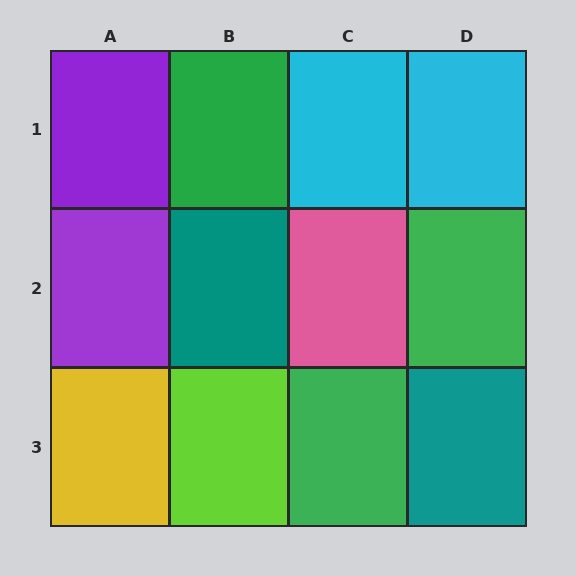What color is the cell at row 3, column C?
Green.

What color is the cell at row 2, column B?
Teal.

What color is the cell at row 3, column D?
Teal.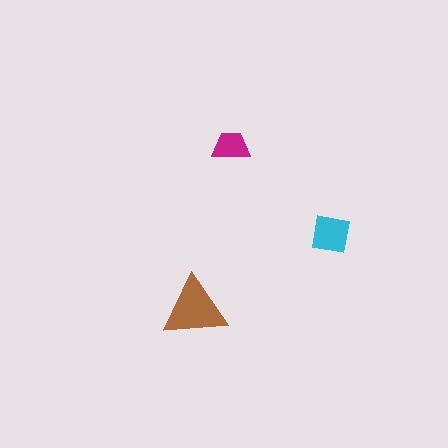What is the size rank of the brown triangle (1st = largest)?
1st.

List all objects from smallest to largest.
The magenta trapezoid, the cyan square, the brown triangle.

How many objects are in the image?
There are 3 objects in the image.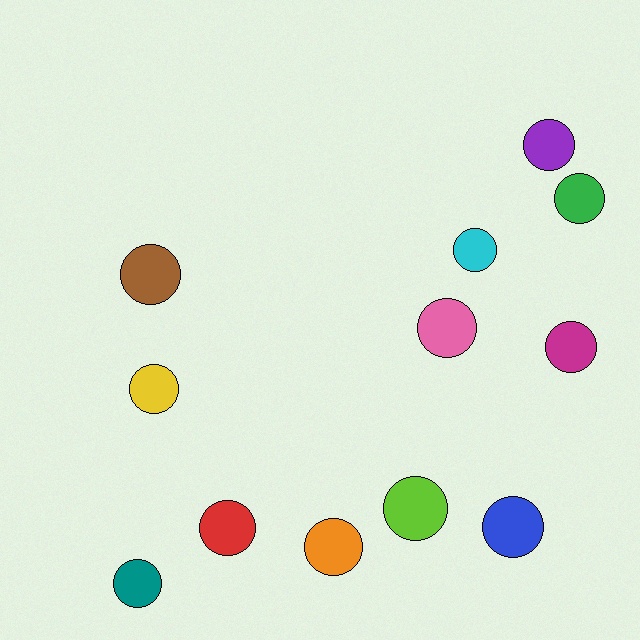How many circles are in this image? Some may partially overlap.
There are 12 circles.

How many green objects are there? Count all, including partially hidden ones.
There is 1 green object.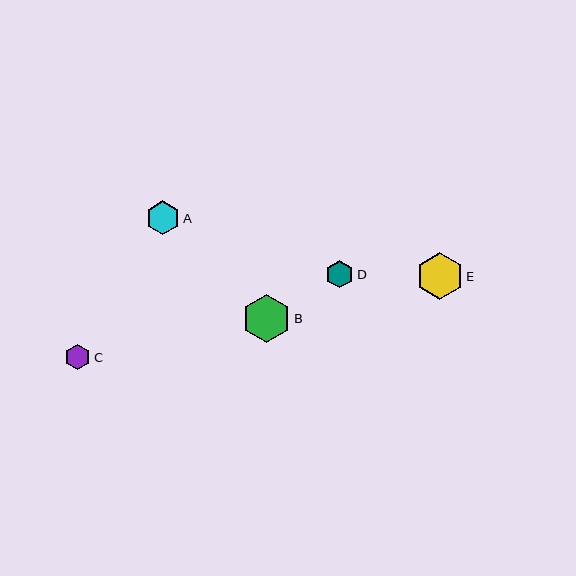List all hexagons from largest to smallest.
From largest to smallest: B, E, A, D, C.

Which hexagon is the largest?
Hexagon B is the largest with a size of approximately 48 pixels.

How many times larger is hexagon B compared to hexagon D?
Hexagon B is approximately 1.7 times the size of hexagon D.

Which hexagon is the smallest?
Hexagon C is the smallest with a size of approximately 26 pixels.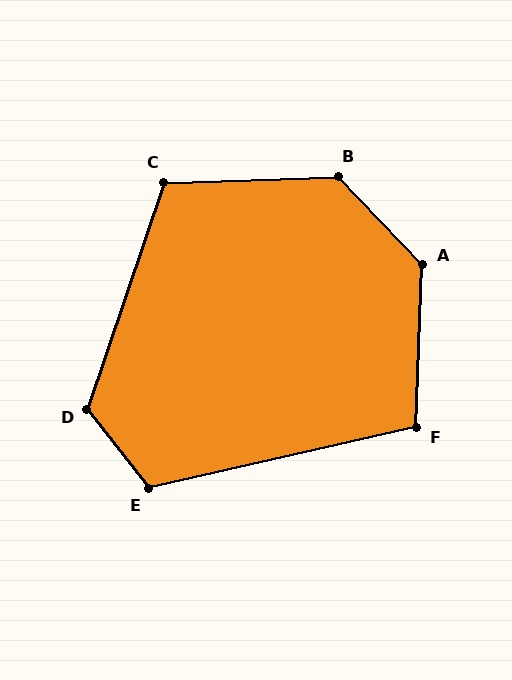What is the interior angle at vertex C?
Approximately 110 degrees (obtuse).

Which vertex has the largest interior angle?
A, at approximately 134 degrees.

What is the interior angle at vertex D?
Approximately 123 degrees (obtuse).